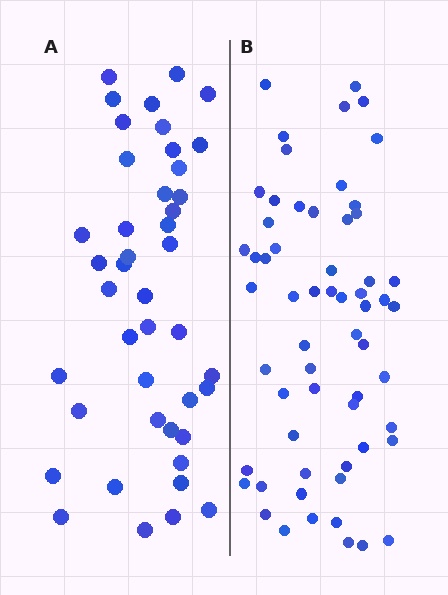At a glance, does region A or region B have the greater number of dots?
Region B (the right region) has more dots.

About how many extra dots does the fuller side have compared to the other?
Region B has approximately 15 more dots than region A.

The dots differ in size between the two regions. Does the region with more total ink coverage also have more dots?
No. Region A has more total ink coverage because its dots are larger, but region B actually contains more individual dots. Total area can be misleading — the number of items is what matters here.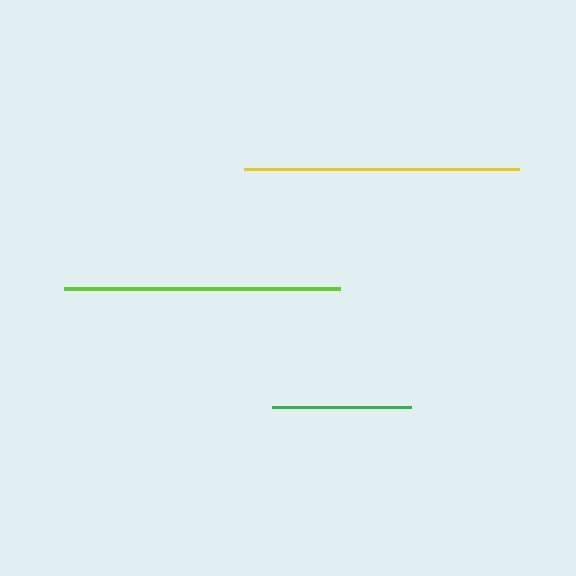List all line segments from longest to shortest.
From longest to shortest: lime, yellow, green.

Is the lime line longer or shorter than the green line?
The lime line is longer than the green line.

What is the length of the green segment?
The green segment is approximately 139 pixels long.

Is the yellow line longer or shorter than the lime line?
The lime line is longer than the yellow line.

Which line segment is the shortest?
The green line is the shortest at approximately 139 pixels.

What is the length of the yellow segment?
The yellow segment is approximately 275 pixels long.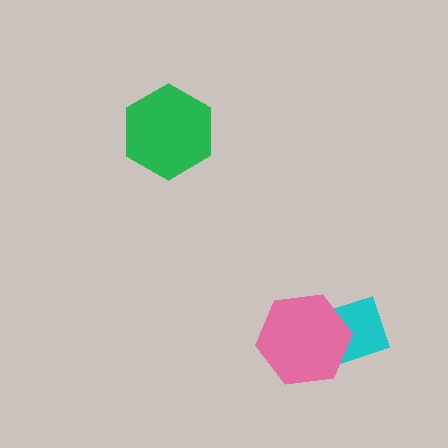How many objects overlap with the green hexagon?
0 objects overlap with the green hexagon.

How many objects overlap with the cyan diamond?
1 object overlaps with the cyan diamond.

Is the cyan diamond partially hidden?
Yes, it is partially covered by another shape.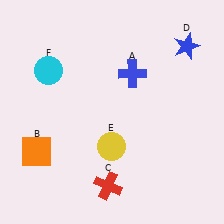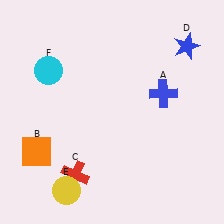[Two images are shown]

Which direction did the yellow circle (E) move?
The yellow circle (E) moved left.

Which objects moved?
The objects that moved are: the blue cross (A), the red cross (C), the yellow circle (E).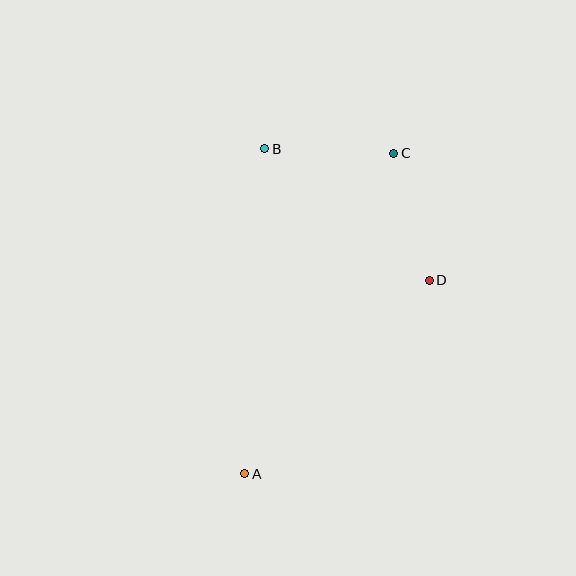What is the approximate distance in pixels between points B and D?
The distance between B and D is approximately 210 pixels.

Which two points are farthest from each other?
Points A and C are farthest from each other.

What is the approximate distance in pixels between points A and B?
The distance between A and B is approximately 325 pixels.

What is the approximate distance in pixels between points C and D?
The distance between C and D is approximately 131 pixels.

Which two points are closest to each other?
Points B and C are closest to each other.